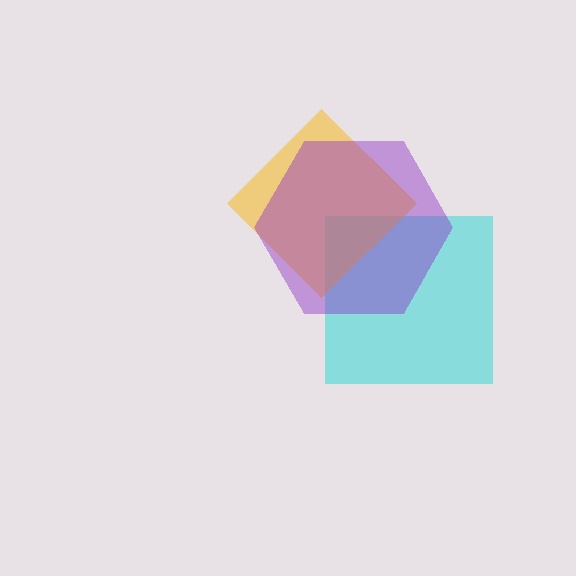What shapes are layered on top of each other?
The layered shapes are: a cyan square, a yellow diamond, a purple hexagon.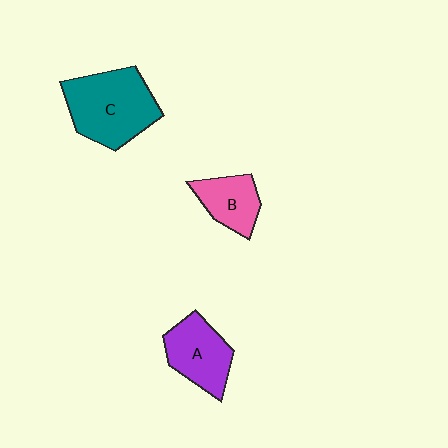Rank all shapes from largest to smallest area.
From largest to smallest: C (teal), A (purple), B (pink).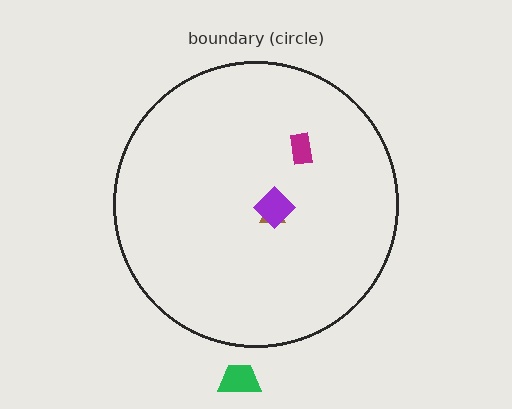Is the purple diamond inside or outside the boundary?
Inside.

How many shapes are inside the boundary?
3 inside, 1 outside.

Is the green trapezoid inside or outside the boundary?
Outside.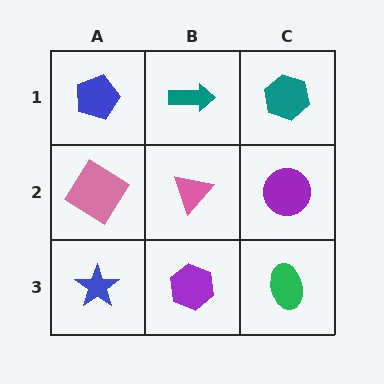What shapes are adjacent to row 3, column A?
A pink diamond (row 2, column A), a purple hexagon (row 3, column B).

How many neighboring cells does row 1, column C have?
2.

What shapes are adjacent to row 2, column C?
A teal hexagon (row 1, column C), a green ellipse (row 3, column C), a pink triangle (row 2, column B).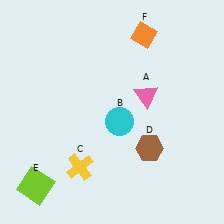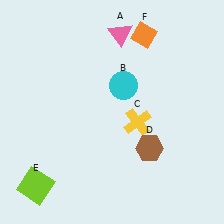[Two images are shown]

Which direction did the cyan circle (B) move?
The cyan circle (B) moved up.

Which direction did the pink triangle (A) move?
The pink triangle (A) moved up.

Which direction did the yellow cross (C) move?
The yellow cross (C) moved right.